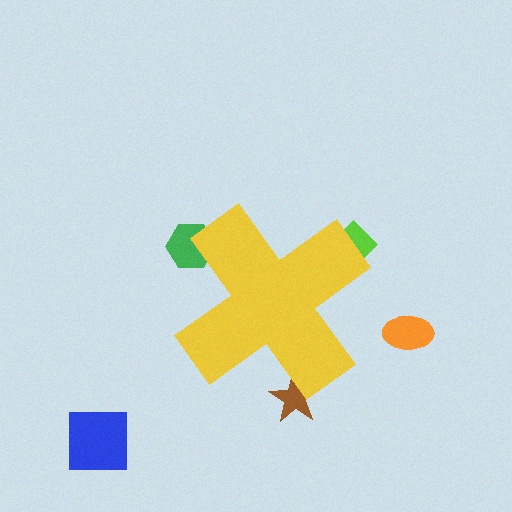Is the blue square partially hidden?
No, the blue square is fully visible.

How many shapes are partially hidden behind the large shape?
3 shapes are partially hidden.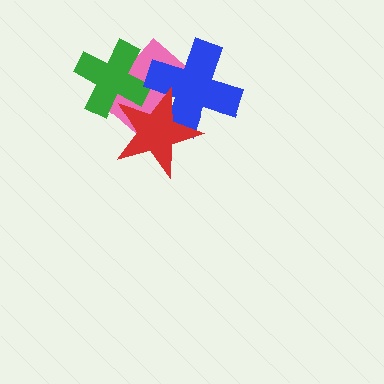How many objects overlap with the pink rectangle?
3 objects overlap with the pink rectangle.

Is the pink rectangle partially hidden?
Yes, it is partially covered by another shape.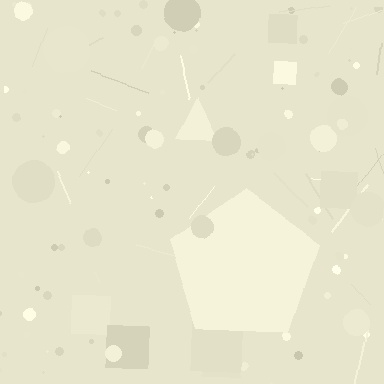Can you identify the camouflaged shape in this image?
The camouflaged shape is a pentagon.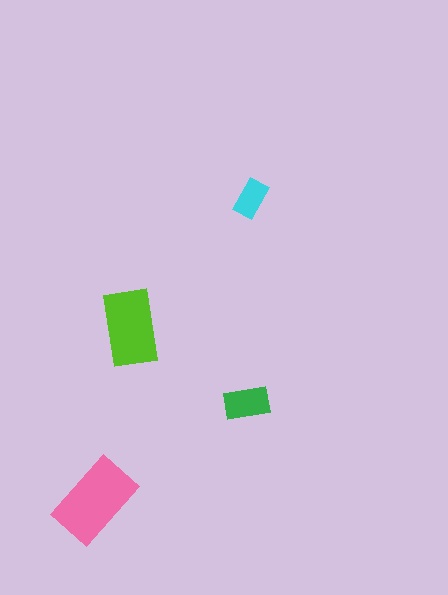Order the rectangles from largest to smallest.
the pink one, the lime one, the green one, the cyan one.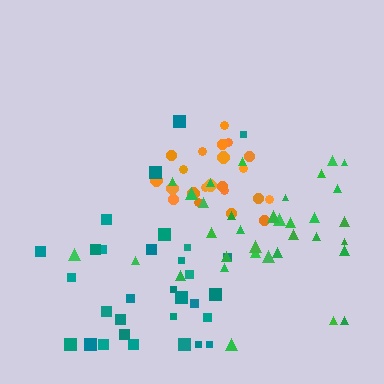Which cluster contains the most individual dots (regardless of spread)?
Green (34).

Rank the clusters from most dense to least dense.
orange, green, teal.